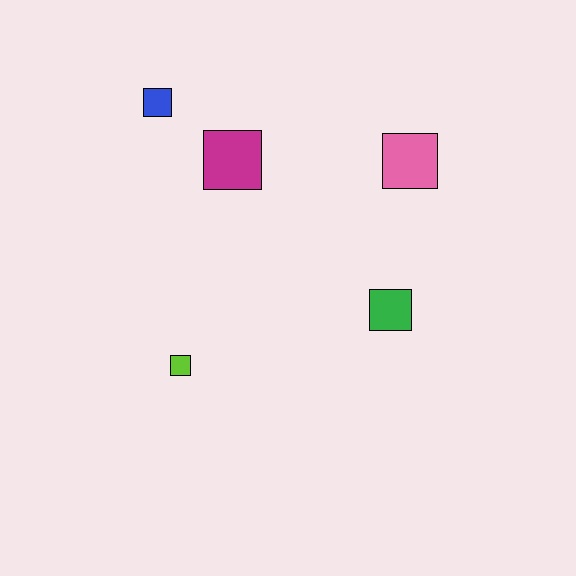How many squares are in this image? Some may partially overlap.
There are 5 squares.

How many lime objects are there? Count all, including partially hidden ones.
There is 1 lime object.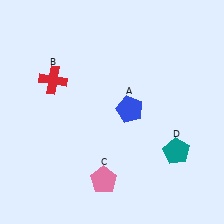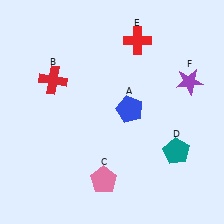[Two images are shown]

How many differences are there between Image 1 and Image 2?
There are 2 differences between the two images.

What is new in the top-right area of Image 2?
A red cross (E) was added in the top-right area of Image 2.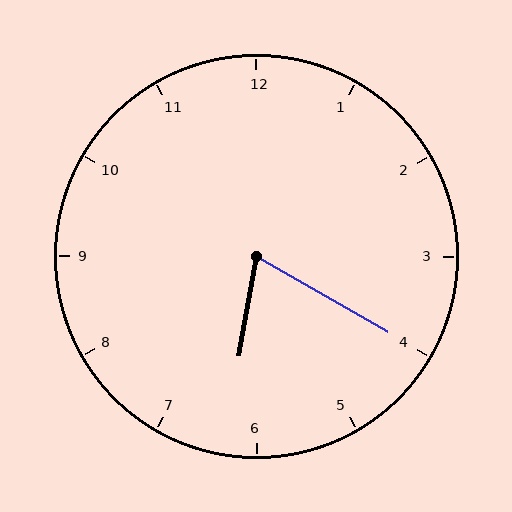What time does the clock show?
6:20.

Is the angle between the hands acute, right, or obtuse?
It is acute.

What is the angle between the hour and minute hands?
Approximately 70 degrees.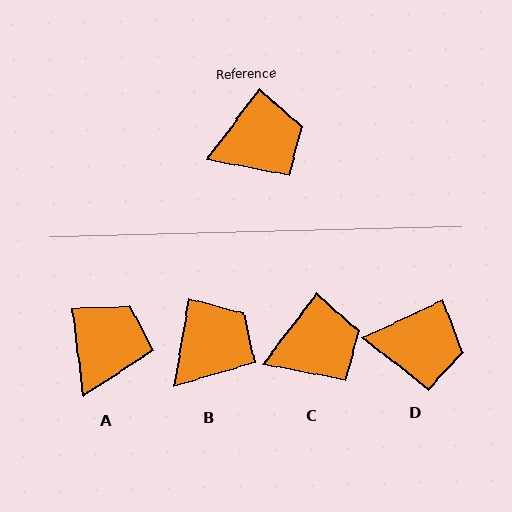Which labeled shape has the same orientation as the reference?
C.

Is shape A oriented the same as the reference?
No, it is off by about 44 degrees.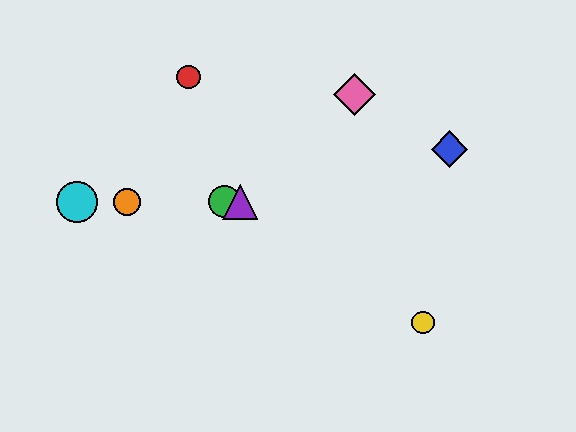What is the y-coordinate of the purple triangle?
The purple triangle is at y≈202.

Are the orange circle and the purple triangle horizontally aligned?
Yes, both are at y≈202.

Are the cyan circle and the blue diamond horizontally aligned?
No, the cyan circle is at y≈202 and the blue diamond is at y≈149.